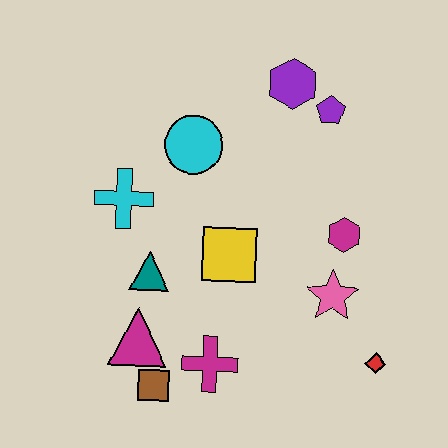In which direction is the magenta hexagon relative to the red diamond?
The magenta hexagon is above the red diamond.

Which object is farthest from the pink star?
The cyan cross is farthest from the pink star.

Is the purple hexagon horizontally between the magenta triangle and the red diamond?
Yes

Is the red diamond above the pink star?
No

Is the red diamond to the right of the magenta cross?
Yes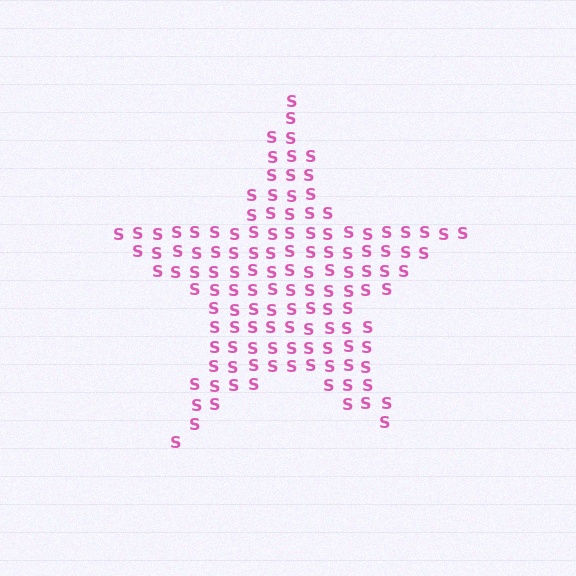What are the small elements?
The small elements are letter S's.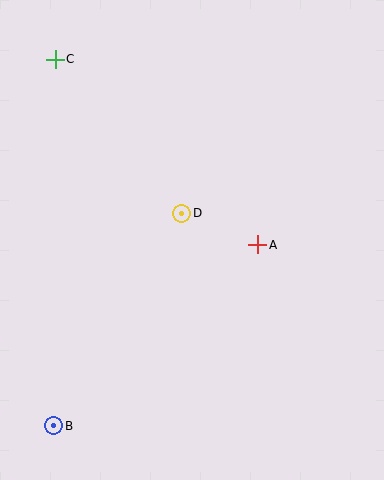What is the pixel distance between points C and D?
The distance between C and D is 200 pixels.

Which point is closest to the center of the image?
Point D at (182, 213) is closest to the center.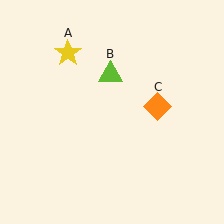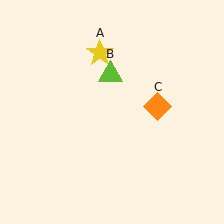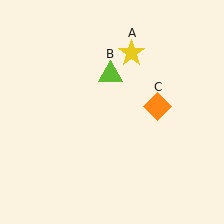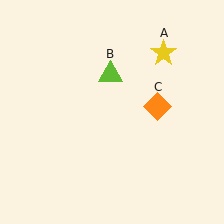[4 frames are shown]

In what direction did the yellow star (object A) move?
The yellow star (object A) moved right.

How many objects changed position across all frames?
1 object changed position: yellow star (object A).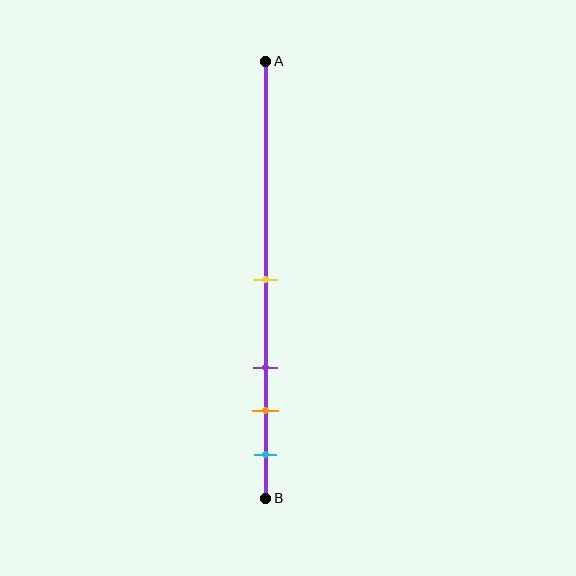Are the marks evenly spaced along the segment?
No, the marks are not evenly spaced.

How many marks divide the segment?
There are 4 marks dividing the segment.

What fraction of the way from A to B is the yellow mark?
The yellow mark is approximately 50% (0.5) of the way from A to B.